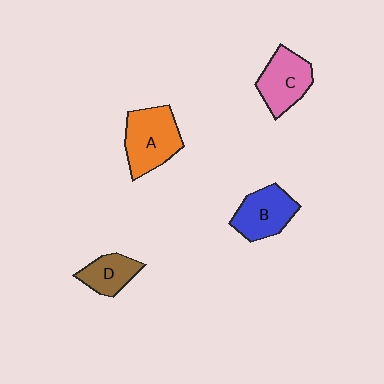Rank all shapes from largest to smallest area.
From largest to smallest: A (orange), B (blue), C (pink), D (brown).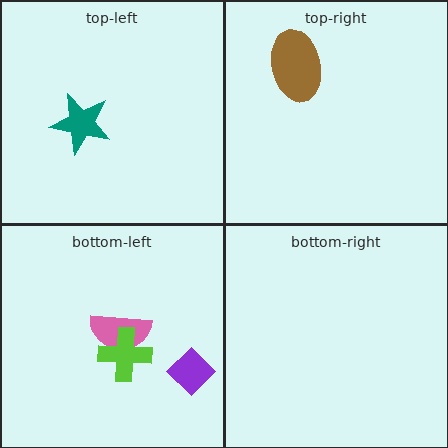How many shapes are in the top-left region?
1.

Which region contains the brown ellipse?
The top-right region.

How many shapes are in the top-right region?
1.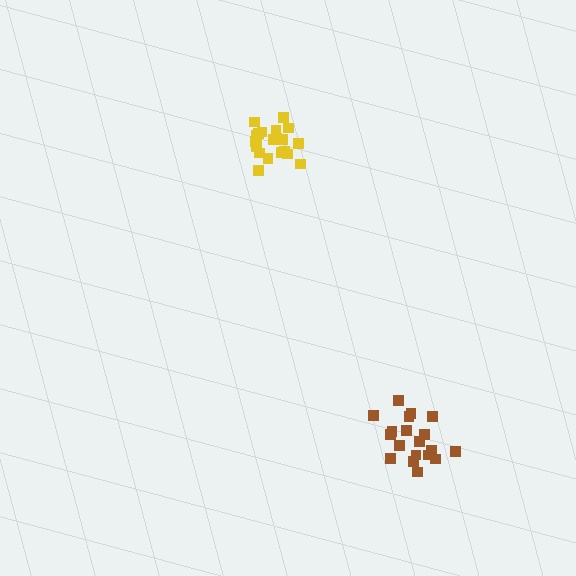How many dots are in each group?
Group 1: 20 dots, Group 2: 19 dots (39 total).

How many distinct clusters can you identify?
There are 2 distinct clusters.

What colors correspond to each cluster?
The clusters are colored: yellow, brown.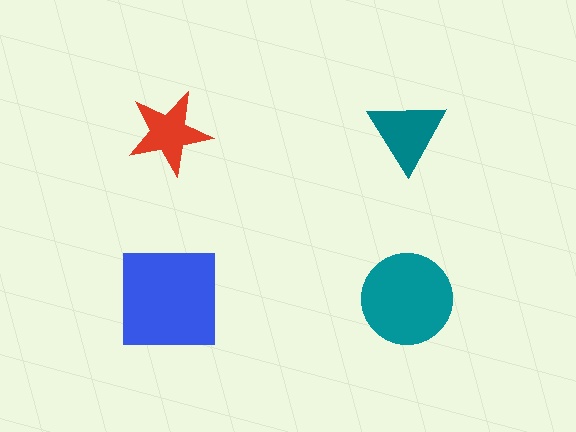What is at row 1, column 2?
A teal triangle.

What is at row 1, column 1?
A red star.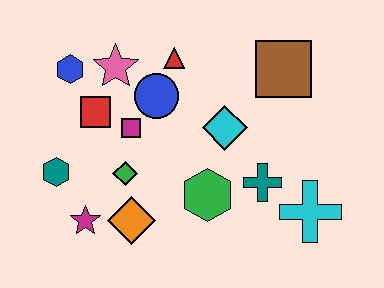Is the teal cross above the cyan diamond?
No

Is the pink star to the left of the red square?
No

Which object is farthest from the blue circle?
The cyan cross is farthest from the blue circle.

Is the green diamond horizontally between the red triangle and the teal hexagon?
Yes